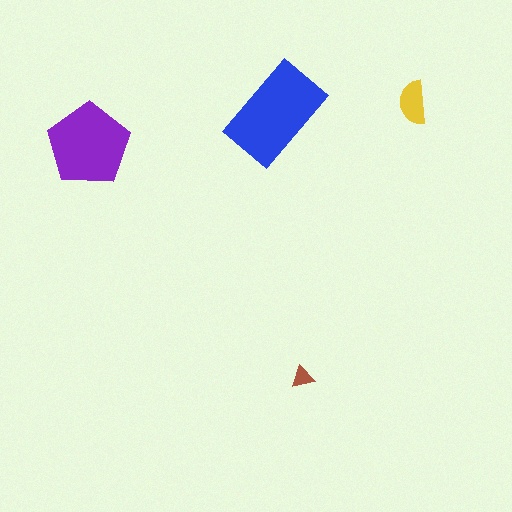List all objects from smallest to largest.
The brown triangle, the yellow semicircle, the purple pentagon, the blue rectangle.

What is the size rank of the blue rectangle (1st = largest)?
1st.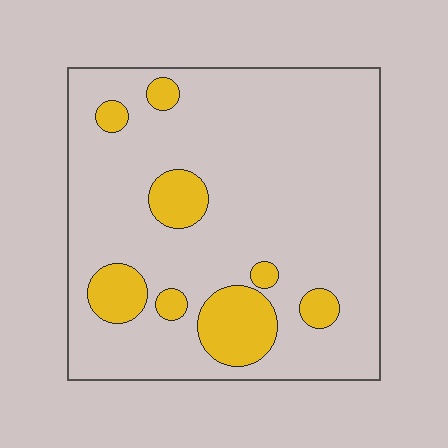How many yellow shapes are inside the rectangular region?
8.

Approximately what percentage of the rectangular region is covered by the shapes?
Approximately 15%.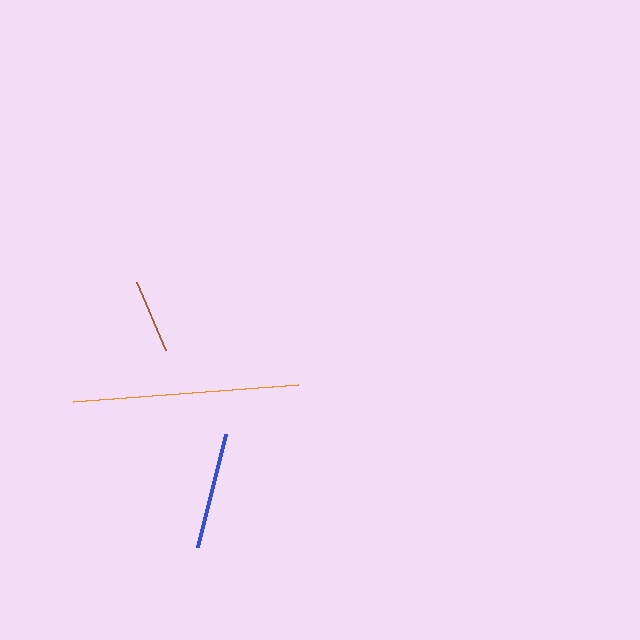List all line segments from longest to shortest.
From longest to shortest: orange, blue, brown.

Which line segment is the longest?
The orange line is the longest at approximately 226 pixels.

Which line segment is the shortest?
The brown line is the shortest at approximately 73 pixels.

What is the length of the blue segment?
The blue segment is approximately 117 pixels long.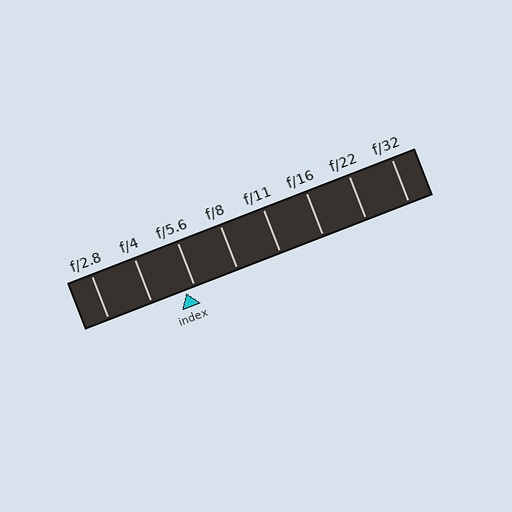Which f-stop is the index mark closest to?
The index mark is closest to f/5.6.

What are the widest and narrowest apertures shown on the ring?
The widest aperture shown is f/2.8 and the narrowest is f/32.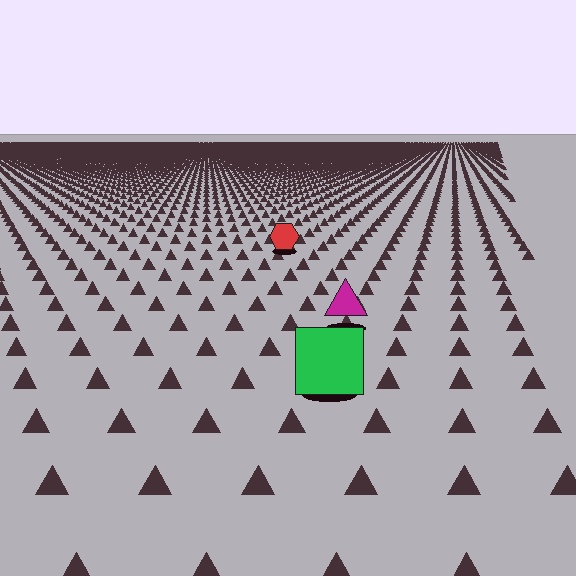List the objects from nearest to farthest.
From nearest to farthest: the green square, the magenta triangle, the red hexagon.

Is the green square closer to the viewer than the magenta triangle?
Yes. The green square is closer — you can tell from the texture gradient: the ground texture is coarser near it.